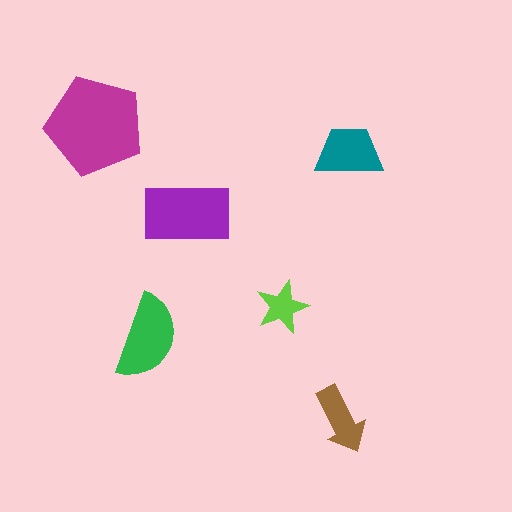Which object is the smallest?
The lime star.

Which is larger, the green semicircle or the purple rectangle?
The purple rectangle.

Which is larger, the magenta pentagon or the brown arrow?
The magenta pentagon.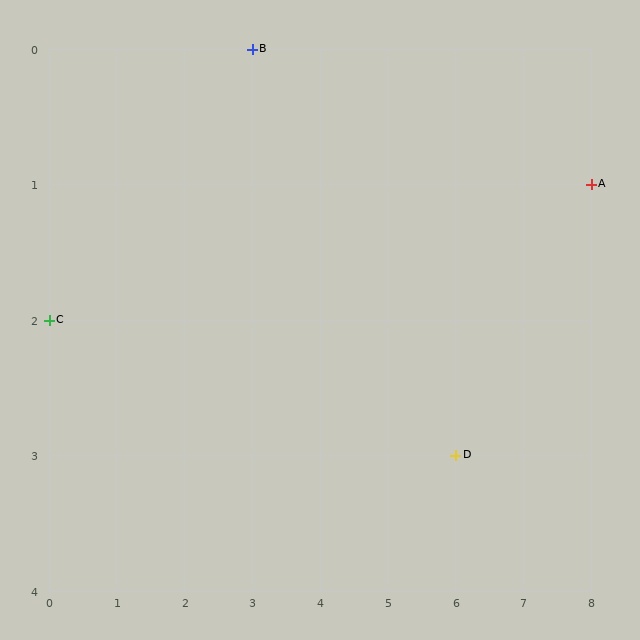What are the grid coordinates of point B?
Point B is at grid coordinates (3, 0).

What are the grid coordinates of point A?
Point A is at grid coordinates (8, 1).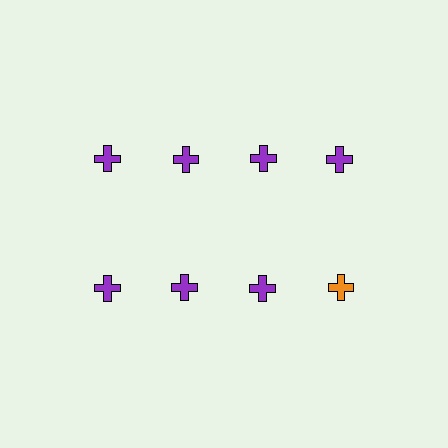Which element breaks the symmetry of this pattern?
The orange cross in the second row, second from right column breaks the symmetry. All other shapes are purple crosses.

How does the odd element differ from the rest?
It has a different color: orange instead of purple.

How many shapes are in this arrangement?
There are 8 shapes arranged in a grid pattern.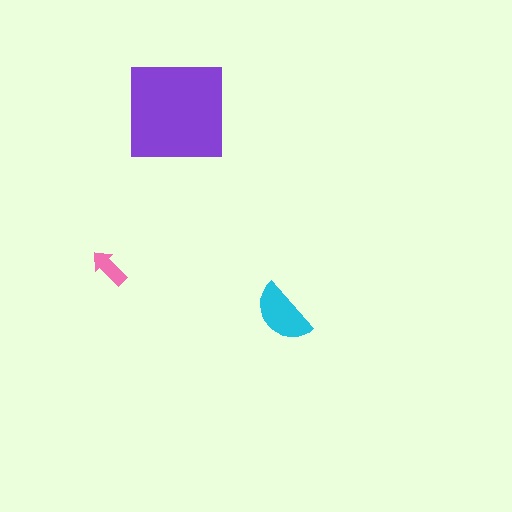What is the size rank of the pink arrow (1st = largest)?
3rd.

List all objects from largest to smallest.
The purple square, the cyan semicircle, the pink arrow.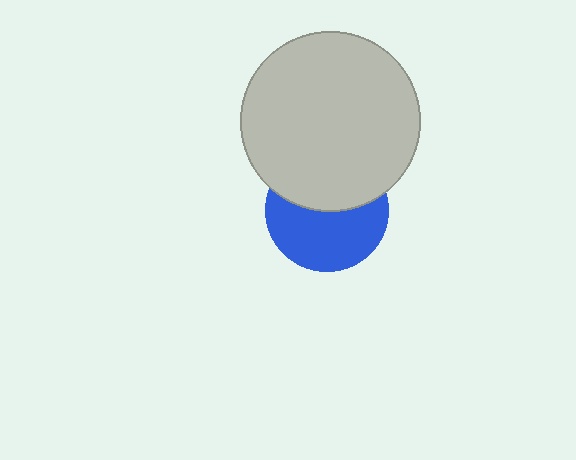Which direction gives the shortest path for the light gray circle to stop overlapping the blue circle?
Moving up gives the shortest separation.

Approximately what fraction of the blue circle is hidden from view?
Roughly 44% of the blue circle is hidden behind the light gray circle.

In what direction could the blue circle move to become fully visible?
The blue circle could move down. That would shift it out from behind the light gray circle entirely.